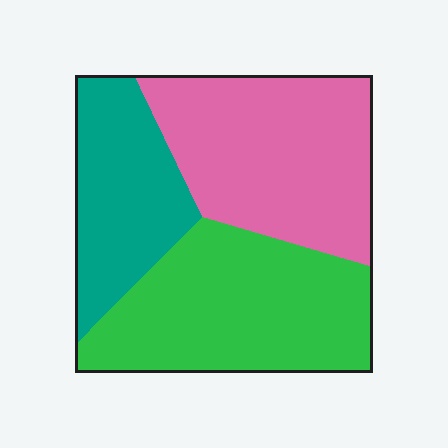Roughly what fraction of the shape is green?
Green covers around 40% of the shape.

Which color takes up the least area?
Teal, at roughly 25%.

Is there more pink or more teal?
Pink.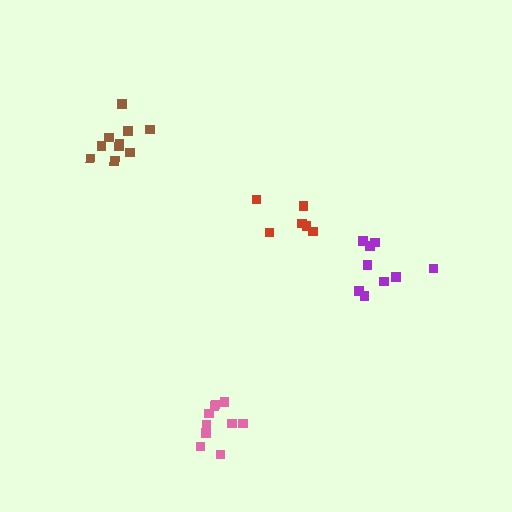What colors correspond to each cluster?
The clusters are colored: purple, brown, pink, red.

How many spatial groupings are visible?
There are 4 spatial groupings.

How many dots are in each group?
Group 1: 9 dots, Group 2: 11 dots, Group 3: 10 dots, Group 4: 6 dots (36 total).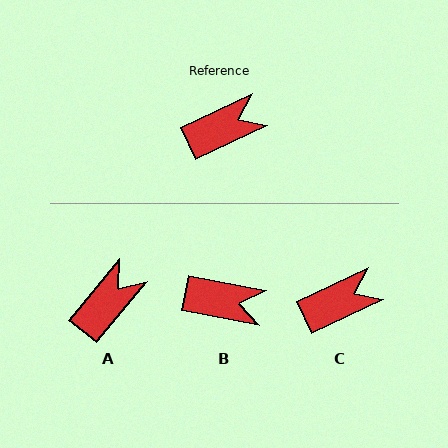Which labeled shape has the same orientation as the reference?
C.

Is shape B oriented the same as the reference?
No, it is off by about 36 degrees.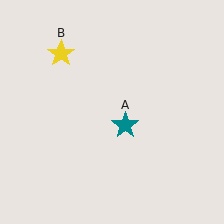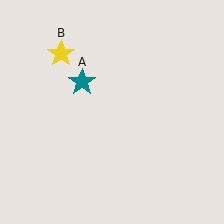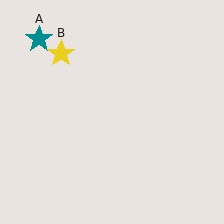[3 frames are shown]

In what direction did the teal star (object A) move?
The teal star (object A) moved up and to the left.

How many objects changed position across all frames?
1 object changed position: teal star (object A).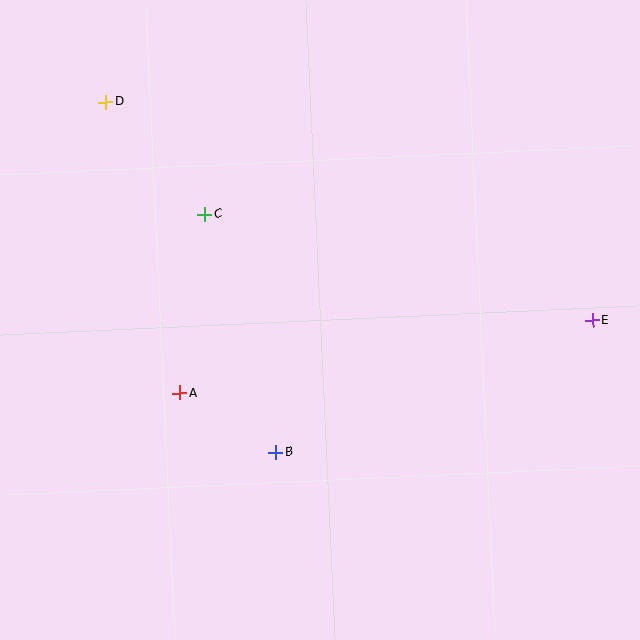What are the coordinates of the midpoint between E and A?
The midpoint between E and A is at (386, 357).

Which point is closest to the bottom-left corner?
Point A is closest to the bottom-left corner.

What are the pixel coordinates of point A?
Point A is at (180, 393).